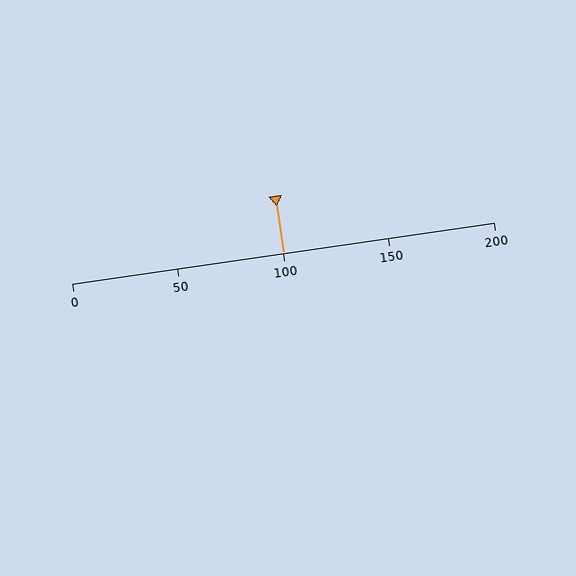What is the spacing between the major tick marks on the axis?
The major ticks are spaced 50 apart.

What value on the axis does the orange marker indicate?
The marker indicates approximately 100.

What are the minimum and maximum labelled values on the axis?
The axis runs from 0 to 200.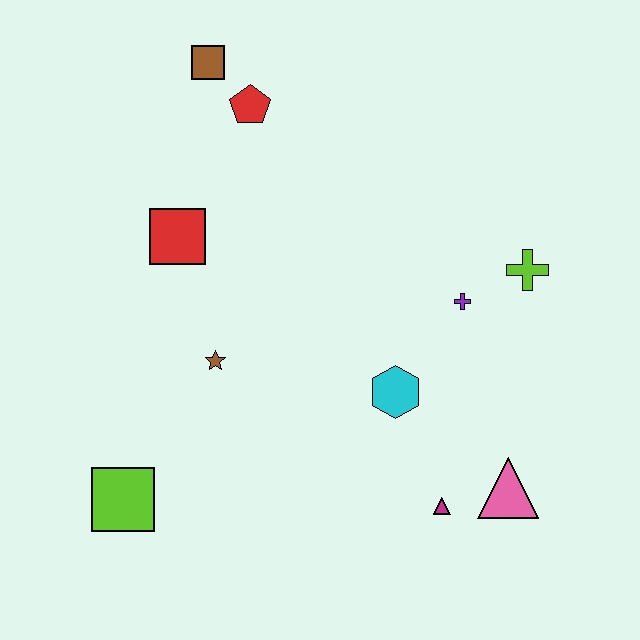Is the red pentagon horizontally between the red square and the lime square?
No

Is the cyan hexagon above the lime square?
Yes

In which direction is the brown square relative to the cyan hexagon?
The brown square is above the cyan hexagon.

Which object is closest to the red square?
The brown star is closest to the red square.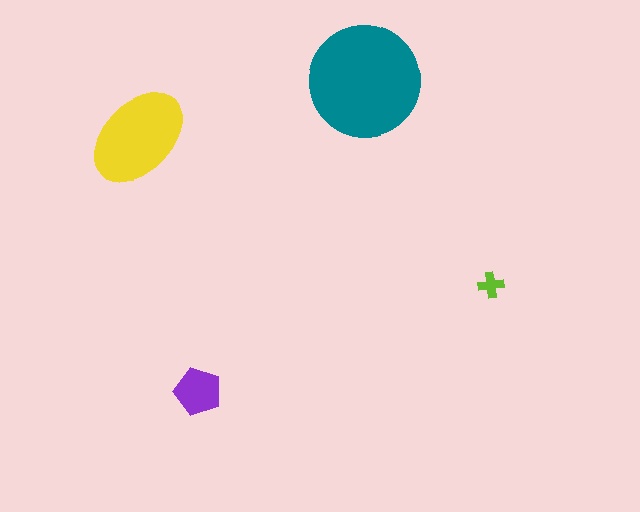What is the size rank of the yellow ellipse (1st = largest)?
2nd.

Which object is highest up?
The teal circle is topmost.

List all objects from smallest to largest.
The lime cross, the purple pentagon, the yellow ellipse, the teal circle.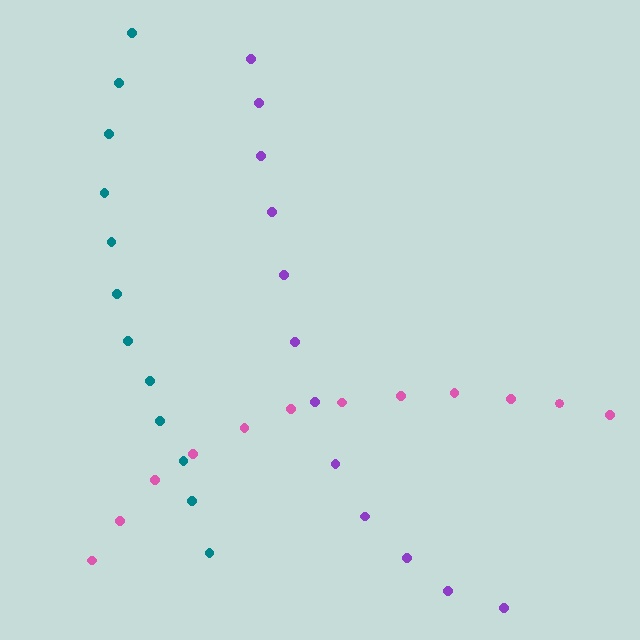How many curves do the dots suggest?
There are 3 distinct paths.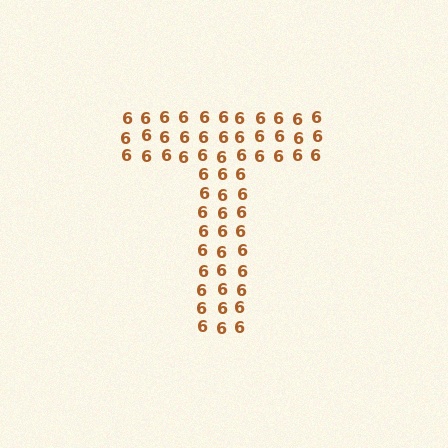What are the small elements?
The small elements are digit 6's.